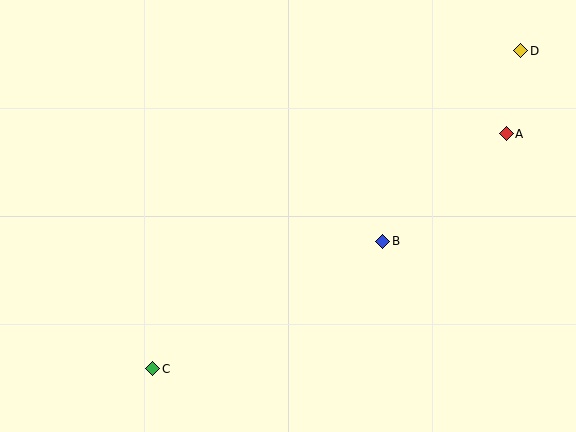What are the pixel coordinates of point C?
Point C is at (153, 369).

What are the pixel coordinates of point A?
Point A is at (506, 134).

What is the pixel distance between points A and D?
The distance between A and D is 84 pixels.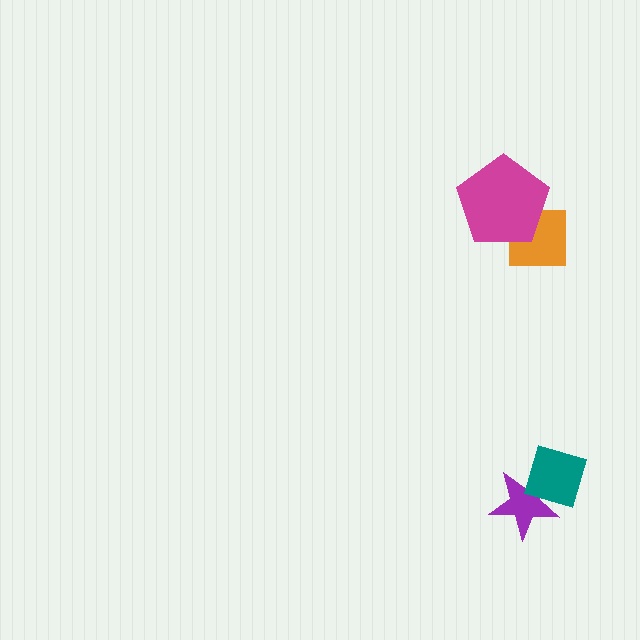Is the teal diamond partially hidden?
No, no other shape covers it.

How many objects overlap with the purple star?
1 object overlaps with the purple star.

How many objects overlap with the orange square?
1 object overlaps with the orange square.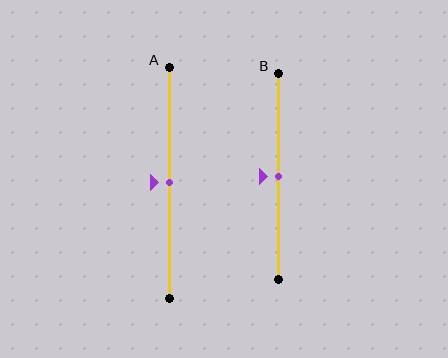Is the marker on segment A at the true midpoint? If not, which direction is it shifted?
Yes, the marker on segment A is at the true midpoint.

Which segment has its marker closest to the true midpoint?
Segment A has its marker closest to the true midpoint.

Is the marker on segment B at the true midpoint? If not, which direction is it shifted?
Yes, the marker on segment B is at the true midpoint.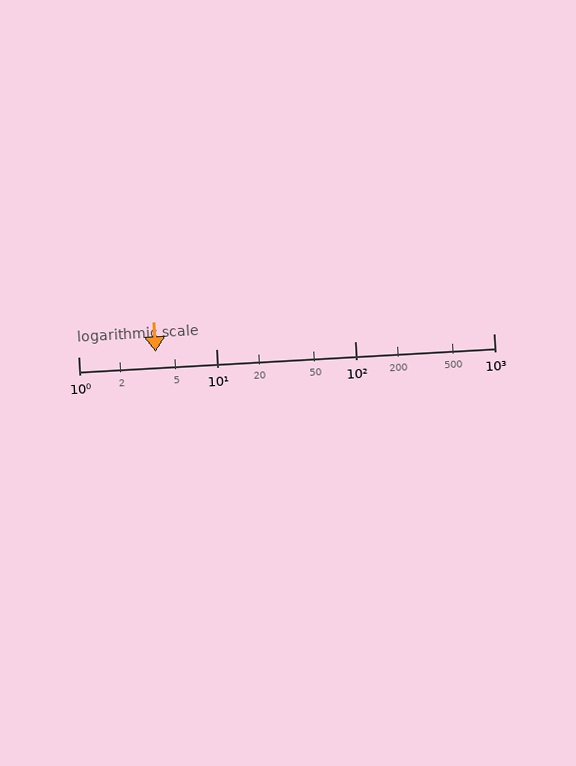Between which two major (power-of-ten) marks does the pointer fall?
The pointer is between 1 and 10.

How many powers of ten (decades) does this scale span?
The scale spans 3 decades, from 1 to 1000.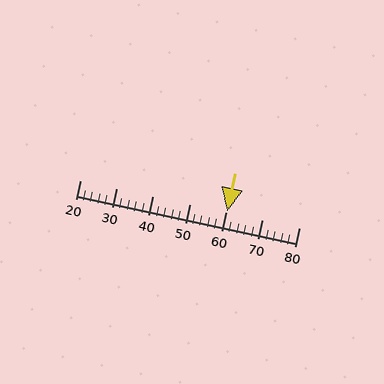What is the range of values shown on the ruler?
The ruler shows values from 20 to 80.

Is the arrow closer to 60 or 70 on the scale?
The arrow is closer to 60.